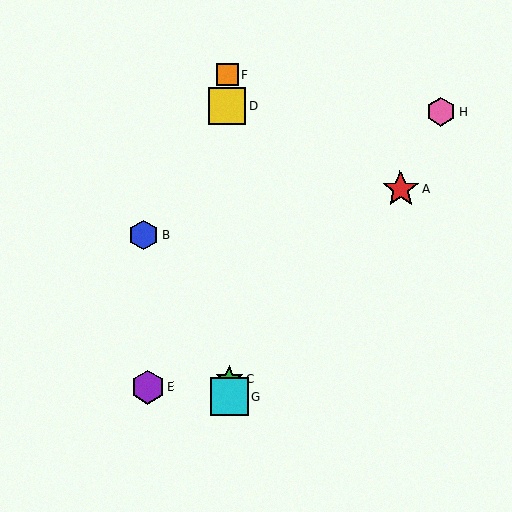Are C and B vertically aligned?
No, C is at x≈229 and B is at x≈144.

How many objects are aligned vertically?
4 objects (C, D, F, G) are aligned vertically.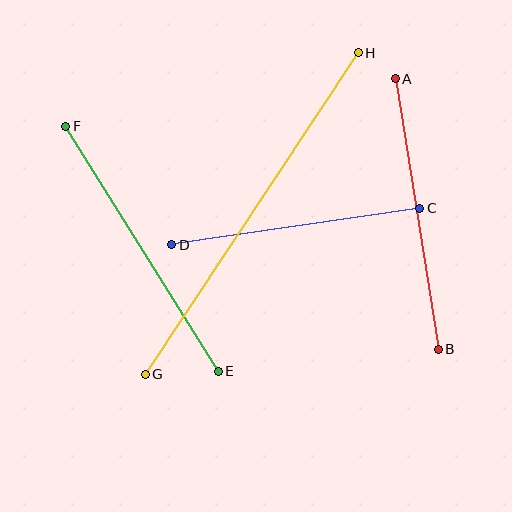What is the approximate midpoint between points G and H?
The midpoint is at approximately (252, 214) pixels.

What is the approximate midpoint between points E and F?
The midpoint is at approximately (142, 249) pixels.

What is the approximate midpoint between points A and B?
The midpoint is at approximately (417, 214) pixels.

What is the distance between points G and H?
The distance is approximately 386 pixels.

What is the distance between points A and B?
The distance is approximately 274 pixels.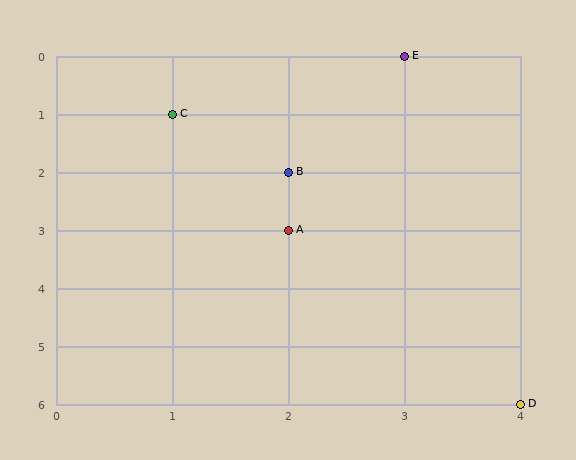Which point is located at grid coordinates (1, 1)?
Point C is at (1, 1).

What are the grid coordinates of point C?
Point C is at grid coordinates (1, 1).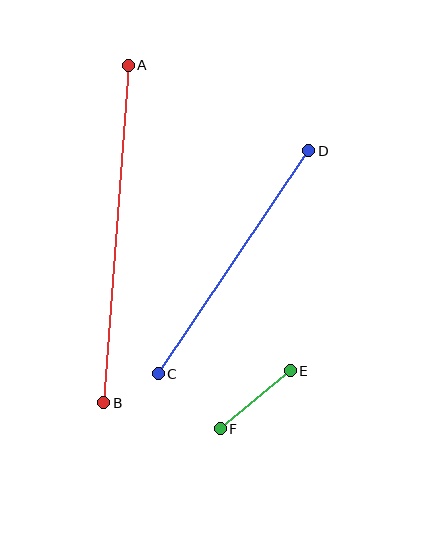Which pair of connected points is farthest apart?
Points A and B are farthest apart.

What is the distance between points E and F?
The distance is approximately 91 pixels.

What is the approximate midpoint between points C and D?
The midpoint is at approximately (233, 262) pixels.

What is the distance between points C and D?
The distance is approximately 269 pixels.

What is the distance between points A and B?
The distance is approximately 339 pixels.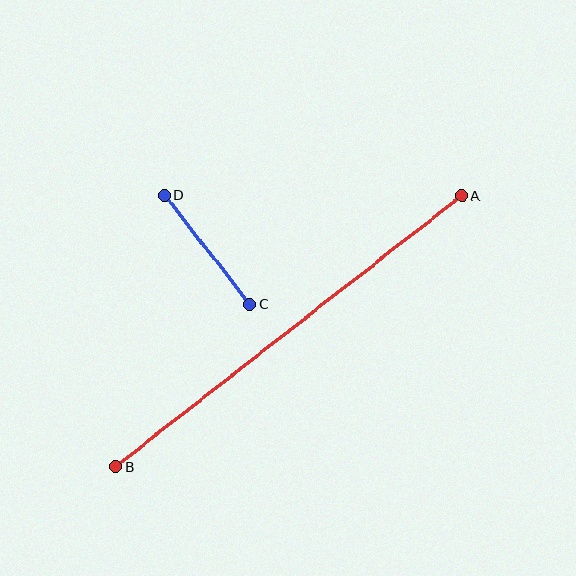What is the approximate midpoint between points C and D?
The midpoint is at approximately (207, 250) pixels.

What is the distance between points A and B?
The distance is approximately 439 pixels.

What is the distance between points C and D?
The distance is approximately 138 pixels.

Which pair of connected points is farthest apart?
Points A and B are farthest apart.